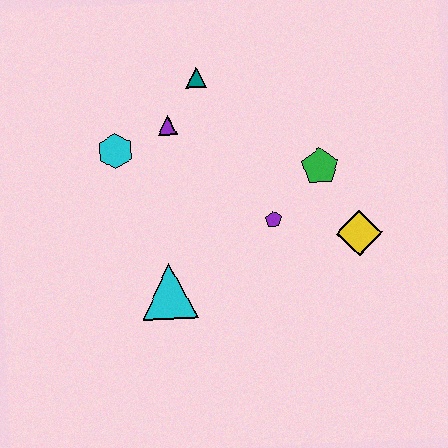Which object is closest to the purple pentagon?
The green pentagon is closest to the purple pentagon.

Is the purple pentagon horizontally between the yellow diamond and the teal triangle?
Yes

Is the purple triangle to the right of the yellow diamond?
No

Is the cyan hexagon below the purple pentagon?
No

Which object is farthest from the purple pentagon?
The cyan hexagon is farthest from the purple pentagon.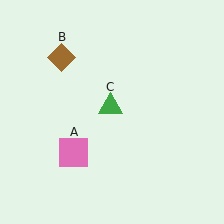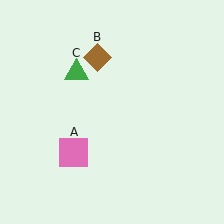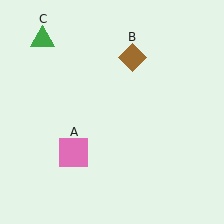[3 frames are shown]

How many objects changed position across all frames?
2 objects changed position: brown diamond (object B), green triangle (object C).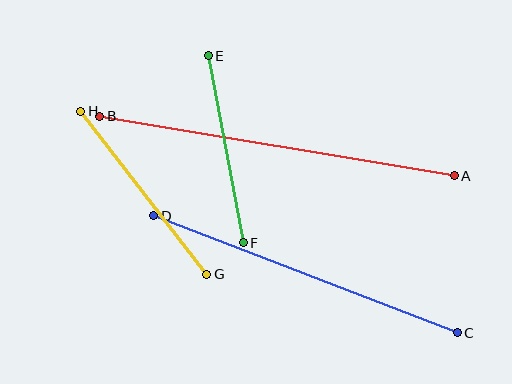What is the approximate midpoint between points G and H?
The midpoint is at approximately (144, 193) pixels.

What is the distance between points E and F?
The distance is approximately 190 pixels.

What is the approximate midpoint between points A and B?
The midpoint is at approximately (277, 146) pixels.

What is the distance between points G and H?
The distance is approximately 206 pixels.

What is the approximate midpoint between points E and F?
The midpoint is at approximately (226, 149) pixels.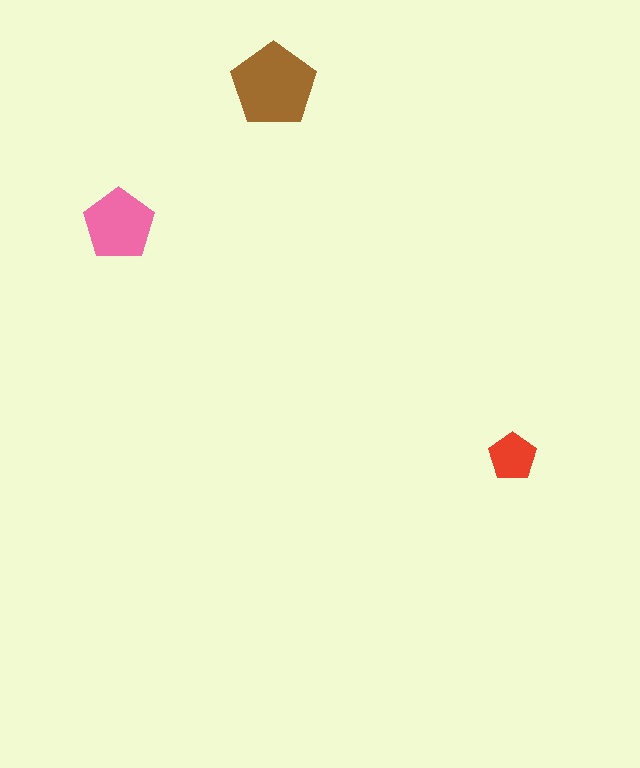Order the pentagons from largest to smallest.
the brown one, the pink one, the red one.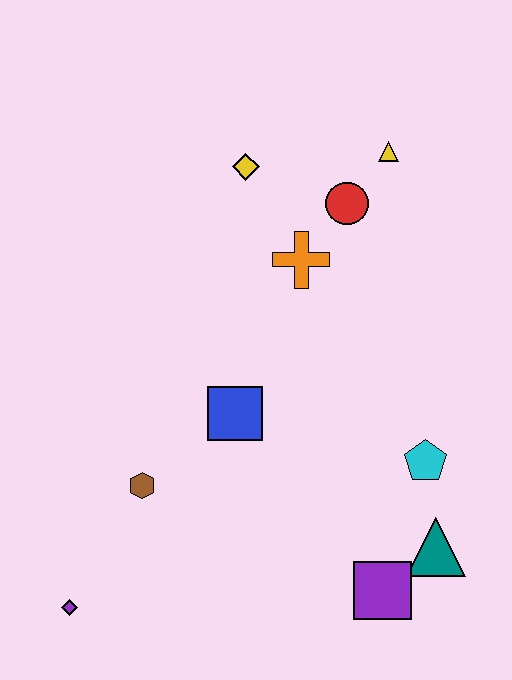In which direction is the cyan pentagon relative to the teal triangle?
The cyan pentagon is above the teal triangle.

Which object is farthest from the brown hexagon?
The yellow triangle is farthest from the brown hexagon.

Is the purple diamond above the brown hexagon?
No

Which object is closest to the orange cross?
The red circle is closest to the orange cross.